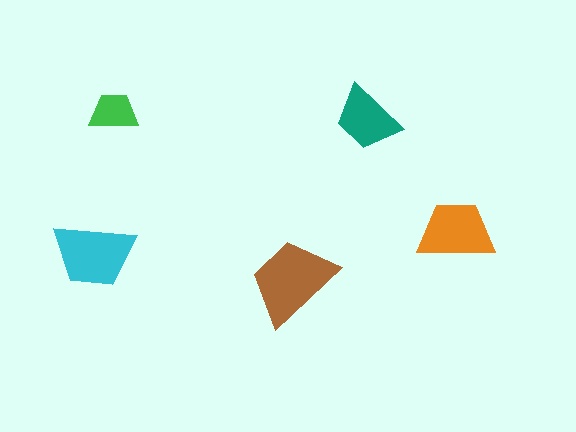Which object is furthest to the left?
The cyan trapezoid is leftmost.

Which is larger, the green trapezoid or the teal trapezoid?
The teal one.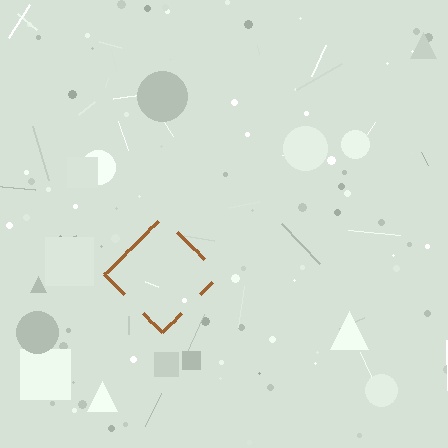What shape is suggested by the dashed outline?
The dashed outline suggests a diamond.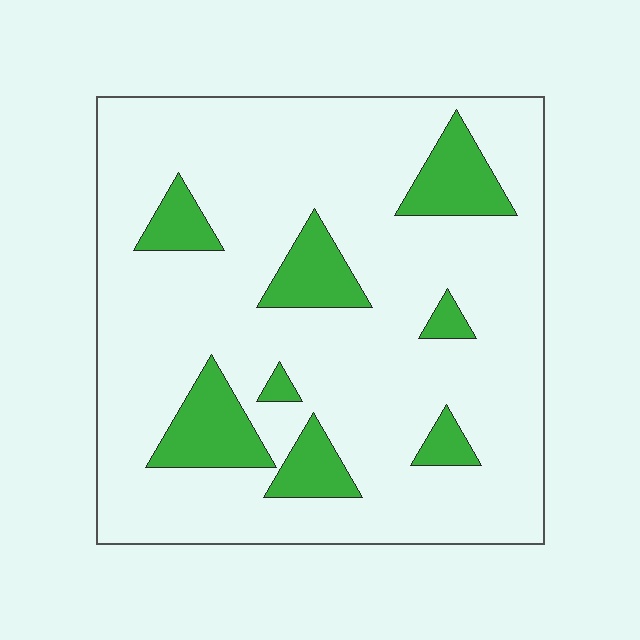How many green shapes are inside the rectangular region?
8.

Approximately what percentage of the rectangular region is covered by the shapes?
Approximately 15%.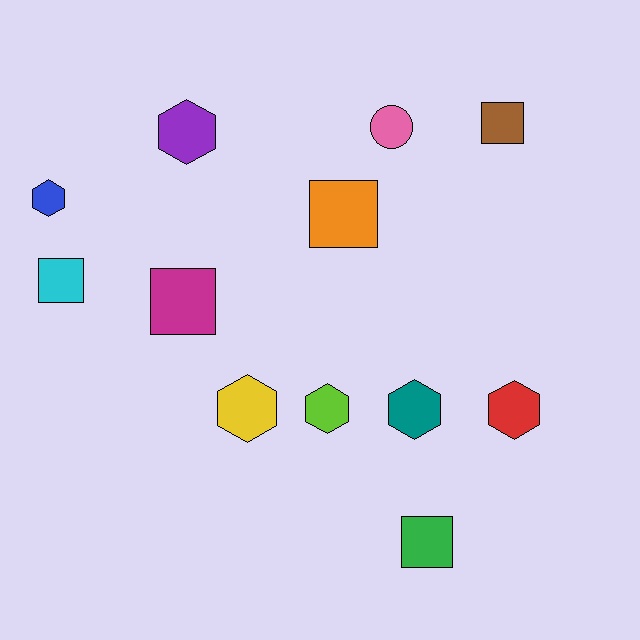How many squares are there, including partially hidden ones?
There are 5 squares.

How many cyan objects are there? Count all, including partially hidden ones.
There is 1 cyan object.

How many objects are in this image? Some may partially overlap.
There are 12 objects.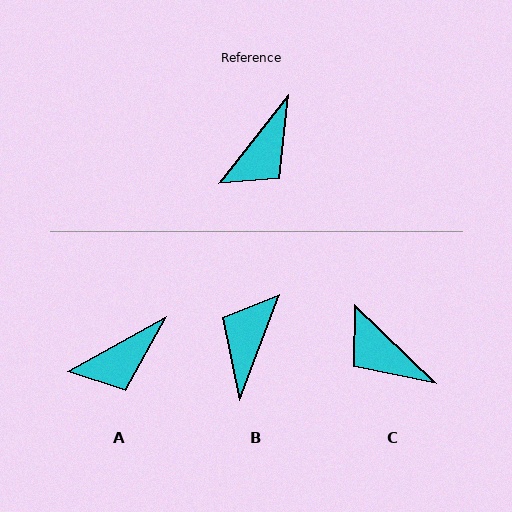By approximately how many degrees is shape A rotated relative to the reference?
Approximately 22 degrees clockwise.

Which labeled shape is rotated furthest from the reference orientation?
B, about 162 degrees away.